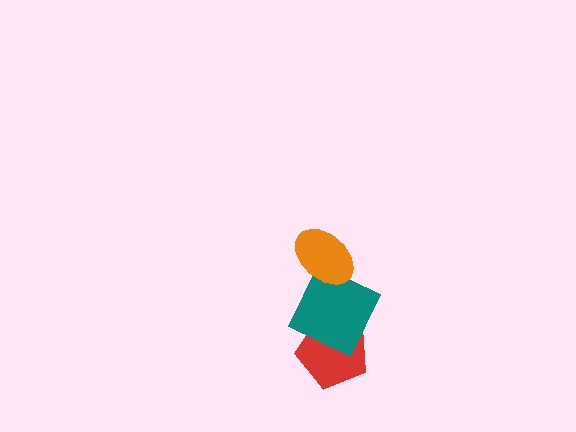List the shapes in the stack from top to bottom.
From top to bottom: the orange ellipse, the teal square, the red pentagon.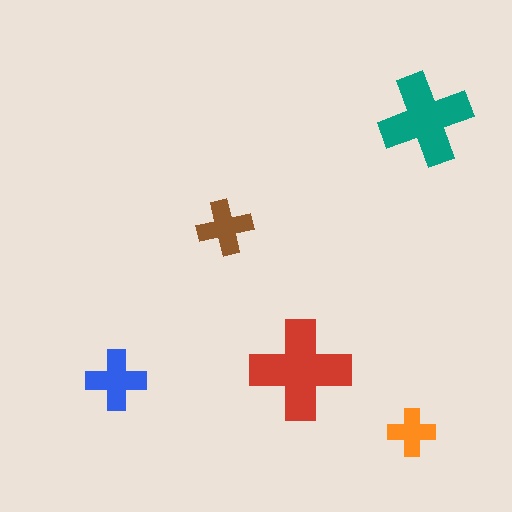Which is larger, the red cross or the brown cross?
The red one.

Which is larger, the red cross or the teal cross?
The red one.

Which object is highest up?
The teal cross is topmost.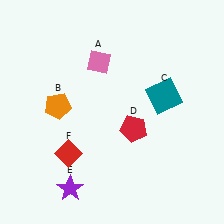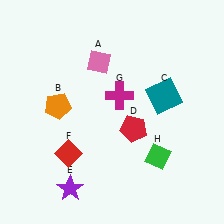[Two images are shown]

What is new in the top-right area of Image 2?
A magenta cross (G) was added in the top-right area of Image 2.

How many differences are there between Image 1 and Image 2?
There are 2 differences between the two images.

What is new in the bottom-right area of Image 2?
A green diamond (H) was added in the bottom-right area of Image 2.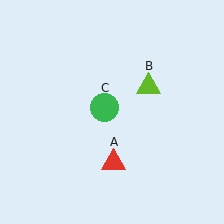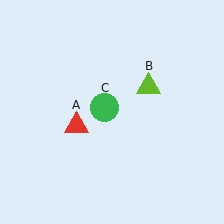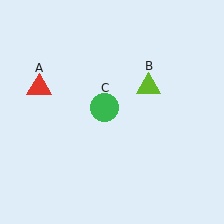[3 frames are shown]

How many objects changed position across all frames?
1 object changed position: red triangle (object A).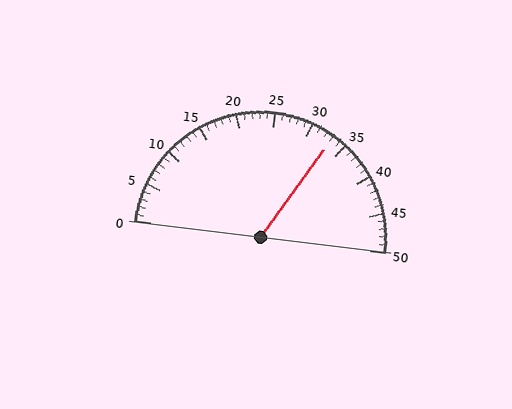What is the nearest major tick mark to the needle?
The nearest major tick mark is 35.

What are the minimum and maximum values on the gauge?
The gauge ranges from 0 to 50.